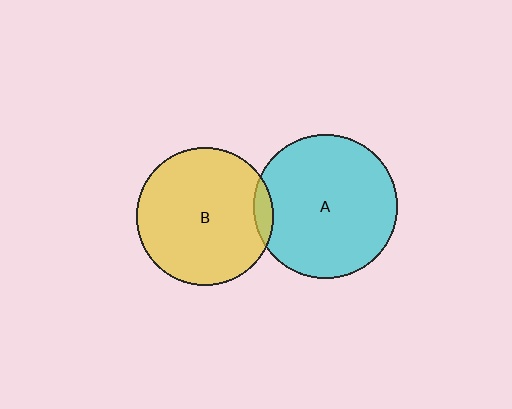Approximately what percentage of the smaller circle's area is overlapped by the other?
Approximately 5%.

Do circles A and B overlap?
Yes.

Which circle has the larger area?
Circle A (cyan).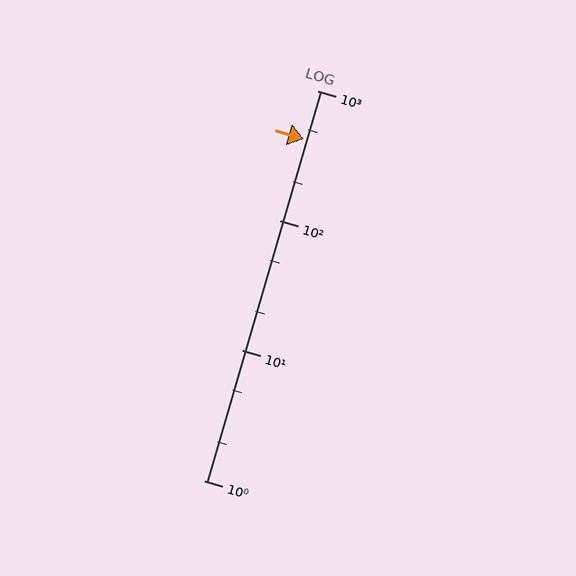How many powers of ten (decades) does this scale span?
The scale spans 3 decades, from 1 to 1000.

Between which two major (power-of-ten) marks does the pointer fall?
The pointer is between 100 and 1000.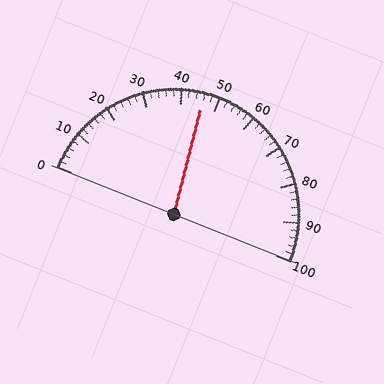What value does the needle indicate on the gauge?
The needle indicates approximately 46.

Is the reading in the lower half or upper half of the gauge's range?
The reading is in the lower half of the range (0 to 100).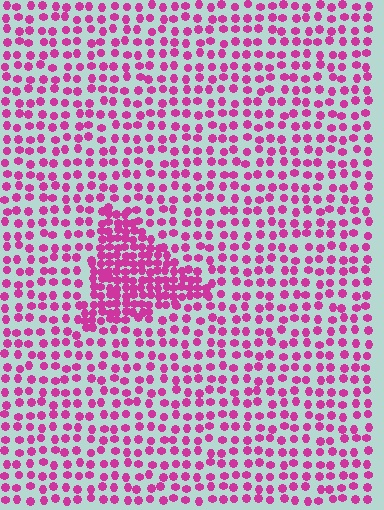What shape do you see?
I see a triangle.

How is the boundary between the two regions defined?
The boundary is defined by a change in element density (approximately 2.2x ratio). All elements are the same color, size, and shape.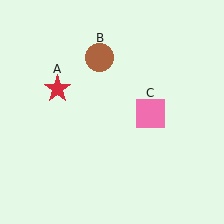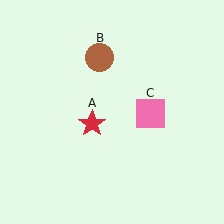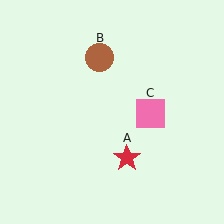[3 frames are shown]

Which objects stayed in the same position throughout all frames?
Brown circle (object B) and pink square (object C) remained stationary.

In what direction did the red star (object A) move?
The red star (object A) moved down and to the right.